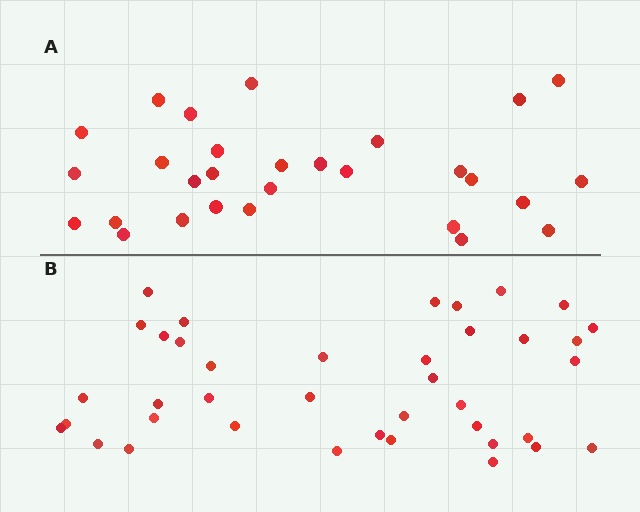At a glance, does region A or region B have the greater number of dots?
Region B (the bottom region) has more dots.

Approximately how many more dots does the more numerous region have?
Region B has roughly 10 or so more dots than region A.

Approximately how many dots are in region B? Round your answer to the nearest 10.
About 40 dots. (The exact count is 39, which rounds to 40.)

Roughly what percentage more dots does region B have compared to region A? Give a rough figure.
About 35% more.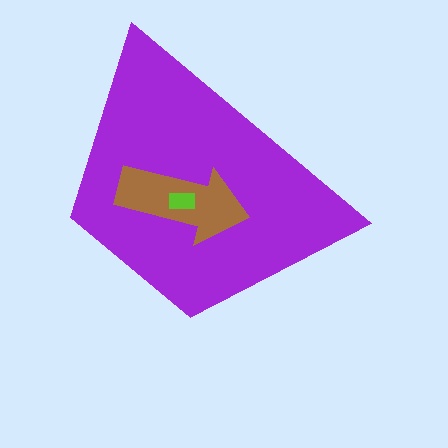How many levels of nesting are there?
3.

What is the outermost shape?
The purple trapezoid.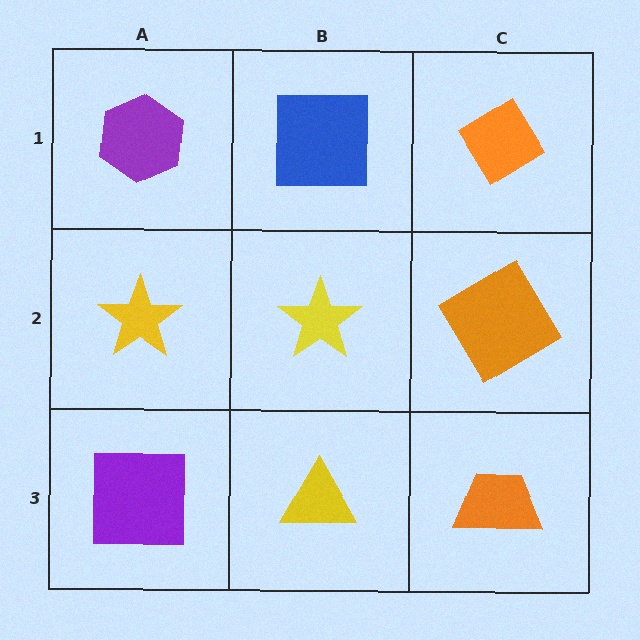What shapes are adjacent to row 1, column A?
A yellow star (row 2, column A), a blue square (row 1, column B).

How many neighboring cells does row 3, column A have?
2.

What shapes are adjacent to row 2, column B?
A blue square (row 1, column B), a yellow triangle (row 3, column B), a yellow star (row 2, column A), an orange diamond (row 2, column C).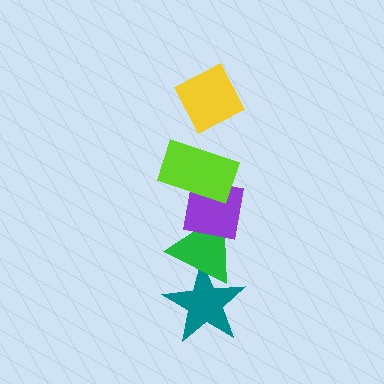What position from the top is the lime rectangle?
The lime rectangle is 2nd from the top.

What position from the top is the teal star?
The teal star is 5th from the top.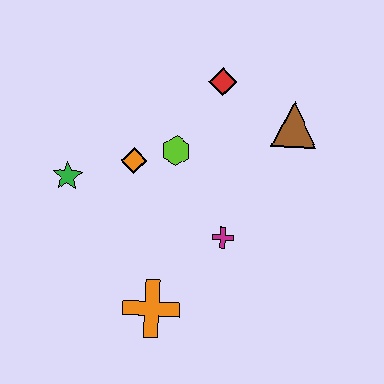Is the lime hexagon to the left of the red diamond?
Yes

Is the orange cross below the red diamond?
Yes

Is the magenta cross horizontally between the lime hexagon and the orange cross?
No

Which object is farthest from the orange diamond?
The brown triangle is farthest from the orange diamond.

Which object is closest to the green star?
The orange diamond is closest to the green star.